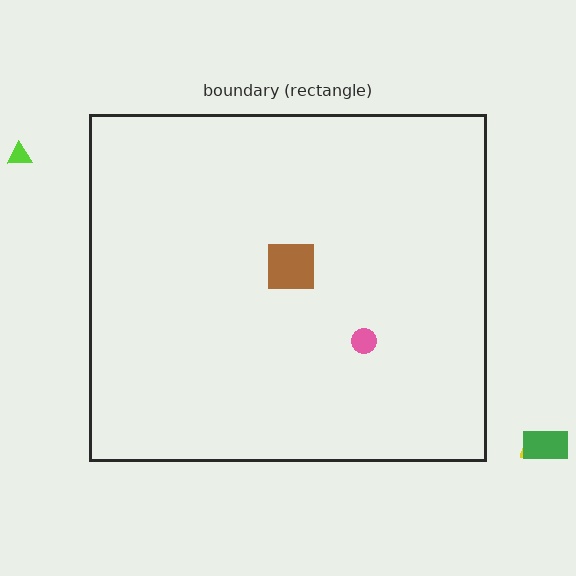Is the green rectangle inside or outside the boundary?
Outside.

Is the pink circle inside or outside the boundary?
Inside.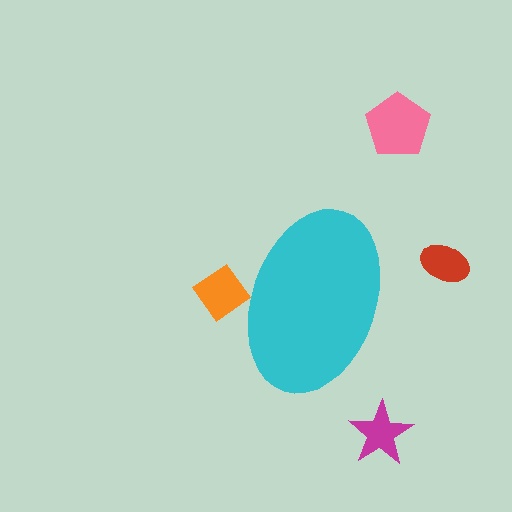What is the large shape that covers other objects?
A cyan ellipse.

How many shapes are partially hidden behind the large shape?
1 shape is partially hidden.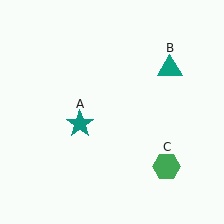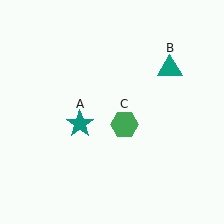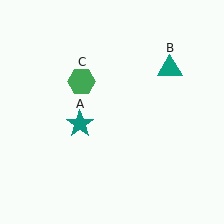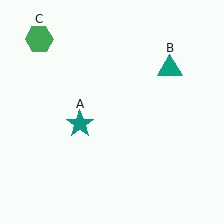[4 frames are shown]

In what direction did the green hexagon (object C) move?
The green hexagon (object C) moved up and to the left.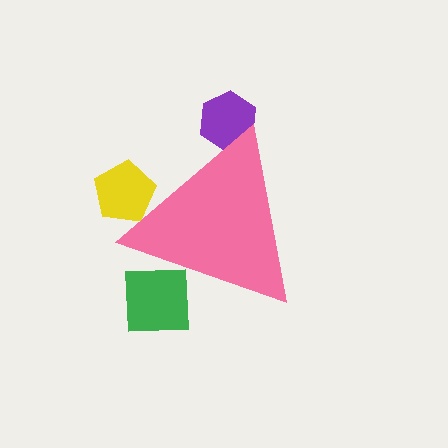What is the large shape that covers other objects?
A pink triangle.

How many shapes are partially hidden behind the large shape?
3 shapes are partially hidden.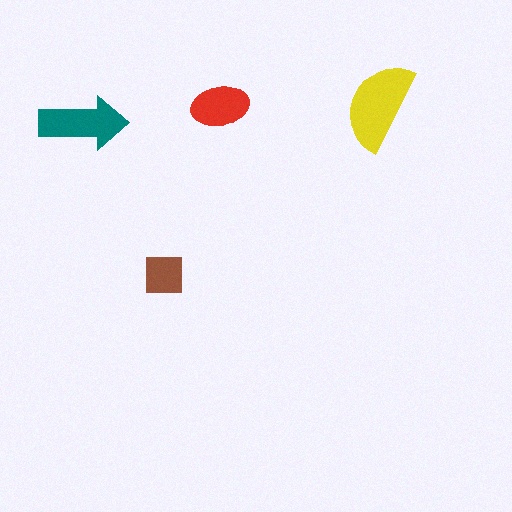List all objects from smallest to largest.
The brown square, the red ellipse, the teal arrow, the yellow semicircle.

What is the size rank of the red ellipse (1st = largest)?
3rd.